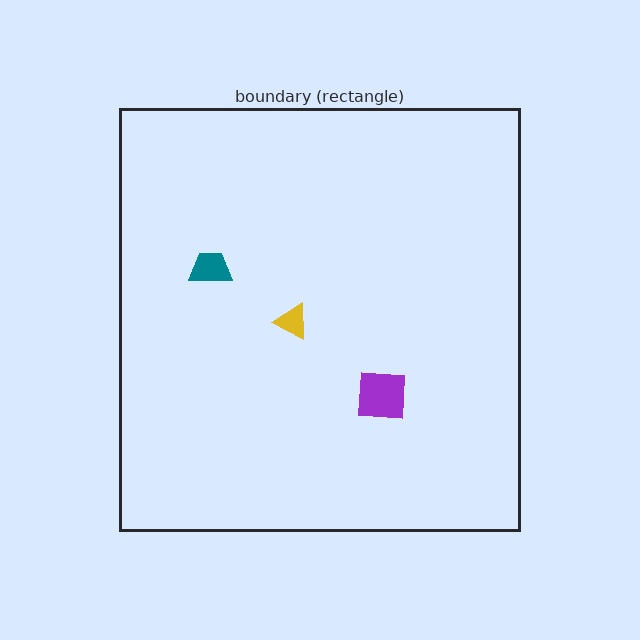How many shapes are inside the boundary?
3 inside, 0 outside.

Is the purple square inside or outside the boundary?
Inside.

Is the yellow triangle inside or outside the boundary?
Inside.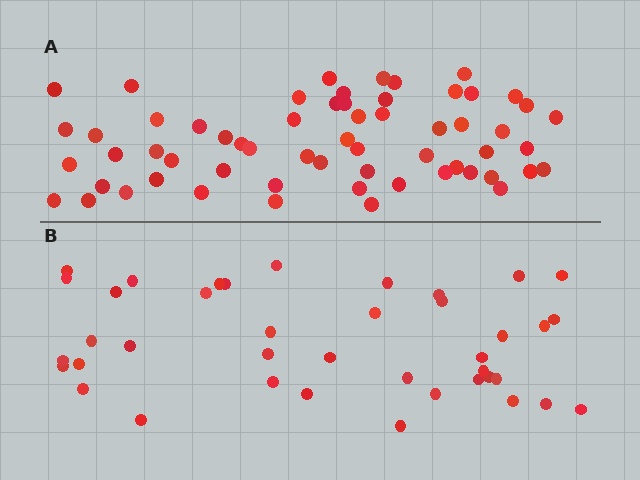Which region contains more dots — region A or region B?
Region A (the top region) has more dots.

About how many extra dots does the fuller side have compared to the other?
Region A has approximately 20 more dots than region B.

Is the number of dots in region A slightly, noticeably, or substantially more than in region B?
Region A has substantially more. The ratio is roughly 1.5 to 1.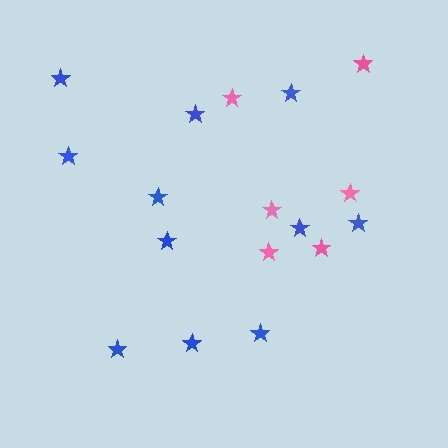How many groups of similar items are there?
There are 2 groups: one group of pink stars (6) and one group of blue stars (11).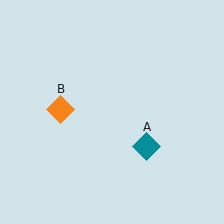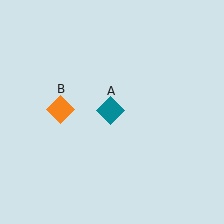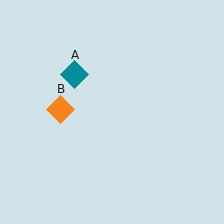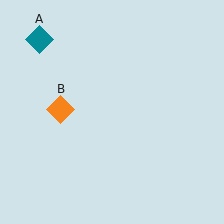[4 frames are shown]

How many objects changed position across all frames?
1 object changed position: teal diamond (object A).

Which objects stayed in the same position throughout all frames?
Orange diamond (object B) remained stationary.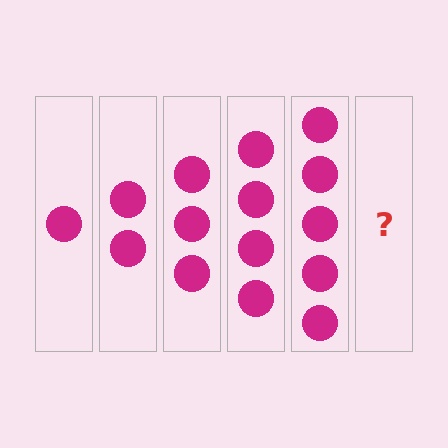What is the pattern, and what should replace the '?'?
The pattern is that each step adds one more circle. The '?' should be 6 circles.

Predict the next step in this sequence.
The next step is 6 circles.